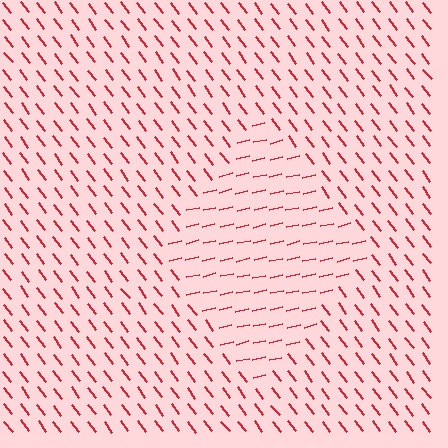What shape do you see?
I see a diamond.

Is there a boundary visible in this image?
Yes, there is a texture boundary formed by a change in line orientation.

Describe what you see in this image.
The image is filled with small red line segments. A diamond region in the image has lines oriented differently from the surrounding lines, creating a visible texture boundary.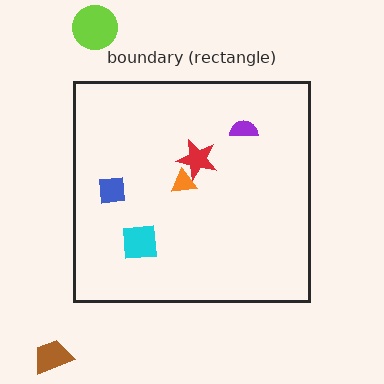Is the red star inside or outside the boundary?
Inside.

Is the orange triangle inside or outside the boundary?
Inside.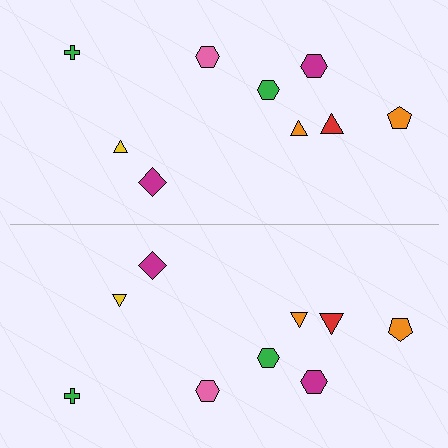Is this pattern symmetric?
Yes, this pattern has bilateral (reflection) symmetry.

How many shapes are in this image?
There are 18 shapes in this image.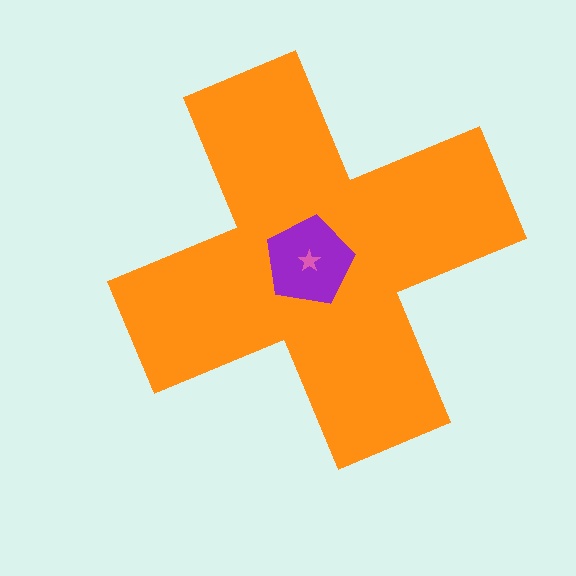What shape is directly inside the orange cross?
The purple pentagon.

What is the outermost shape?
The orange cross.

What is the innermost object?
The pink star.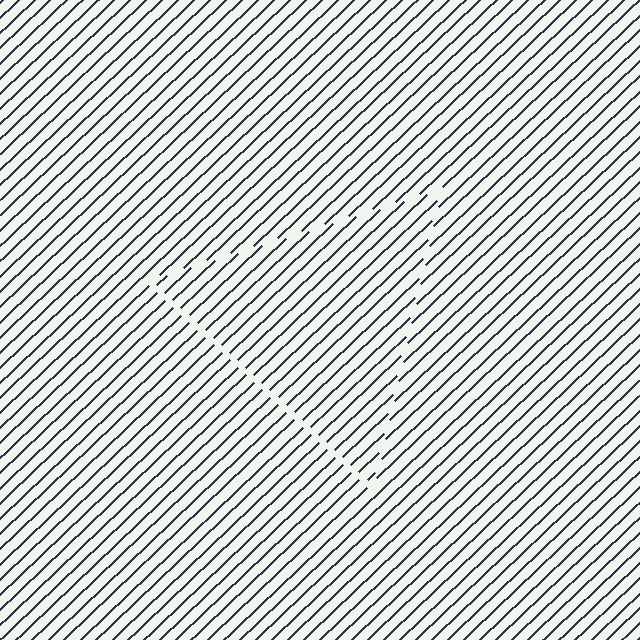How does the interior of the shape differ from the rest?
The interior of the shape contains the same grating, shifted by half a period — the contour is defined by the phase discontinuity where line-ends from the inner and outer gratings abut.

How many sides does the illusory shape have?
3 sides — the line-ends trace a triangle.